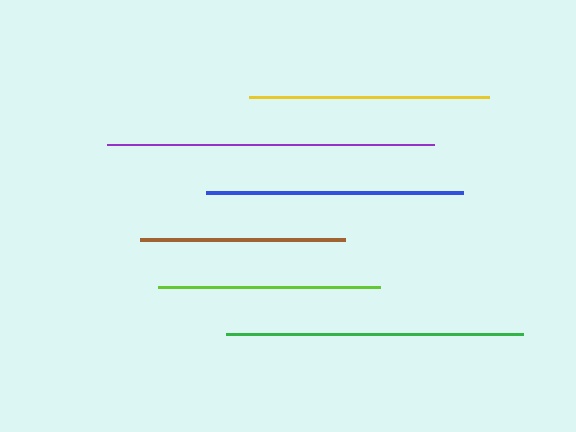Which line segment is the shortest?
The brown line is the shortest at approximately 205 pixels.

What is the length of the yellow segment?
The yellow segment is approximately 240 pixels long.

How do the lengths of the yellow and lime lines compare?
The yellow and lime lines are approximately the same length.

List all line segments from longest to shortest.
From longest to shortest: purple, green, blue, yellow, lime, brown.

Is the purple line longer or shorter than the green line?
The purple line is longer than the green line.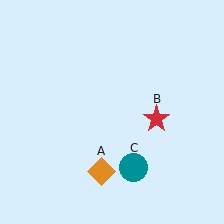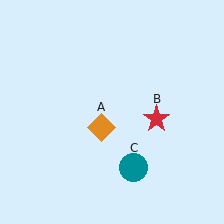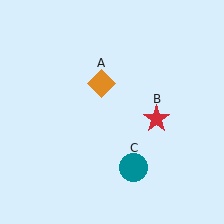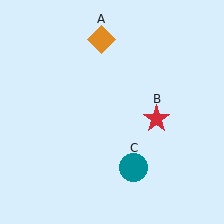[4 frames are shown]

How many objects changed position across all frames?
1 object changed position: orange diamond (object A).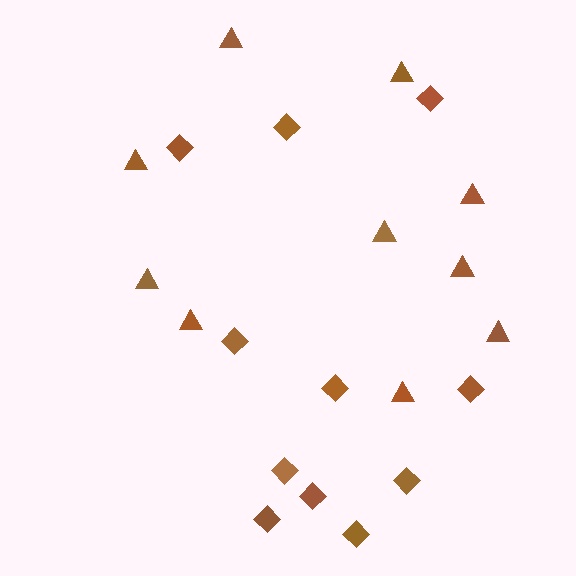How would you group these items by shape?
There are 2 groups: one group of triangles (10) and one group of diamonds (11).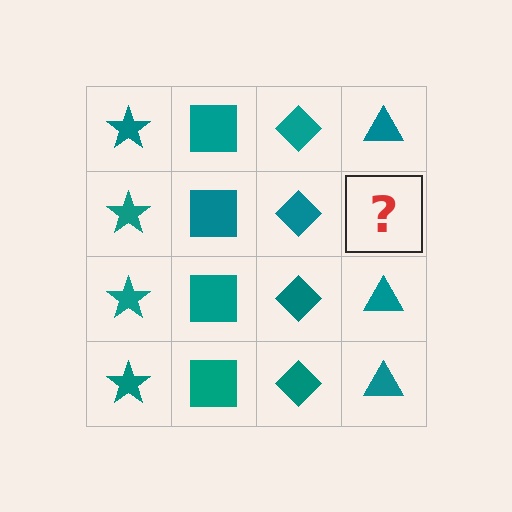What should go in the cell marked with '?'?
The missing cell should contain a teal triangle.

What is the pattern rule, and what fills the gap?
The rule is that each column has a consistent shape. The gap should be filled with a teal triangle.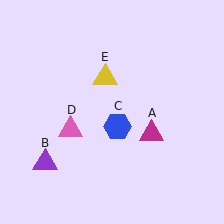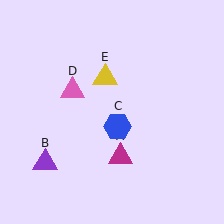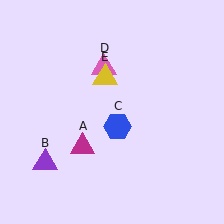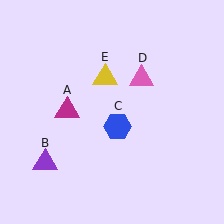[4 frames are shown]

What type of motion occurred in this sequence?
The magenta triangle (object A), pink triangle (object D) rotated clockwise around the center of the scene.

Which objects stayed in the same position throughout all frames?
Purple triangle (object B) and blue hexagon (object C) and yellow triangle (object E) remained stationary.